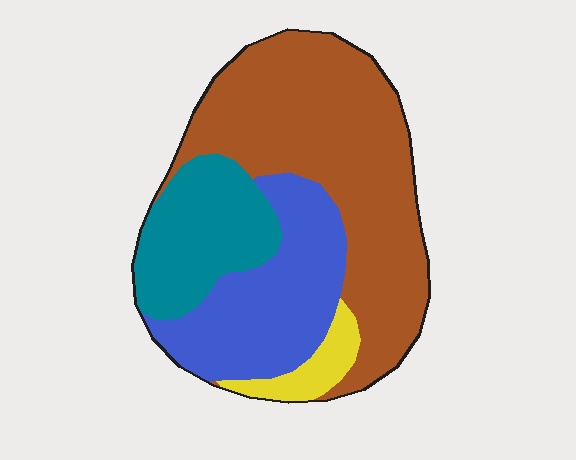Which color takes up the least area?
Yellow, at roughly 5%.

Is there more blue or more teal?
Blue.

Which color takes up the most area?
Brown, at roughly 50%.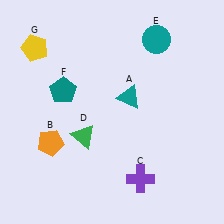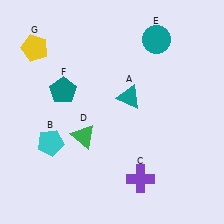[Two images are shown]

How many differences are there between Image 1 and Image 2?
There is 1 difference between the two images.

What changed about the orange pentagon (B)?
In Image 1, B is orange. In Image 2, it changed to cyan.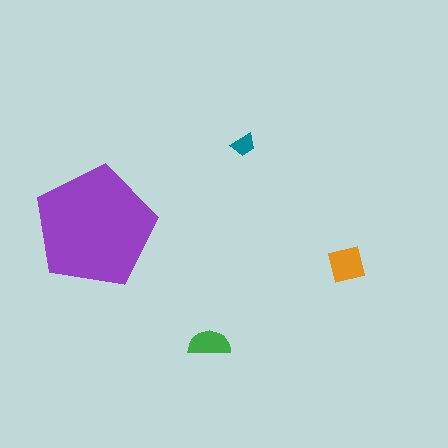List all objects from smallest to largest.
The teal trapezoid, the green semicircle, the orange square, the purple pentagon.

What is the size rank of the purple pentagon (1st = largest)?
1st.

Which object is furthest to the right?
The orange square is rightmost.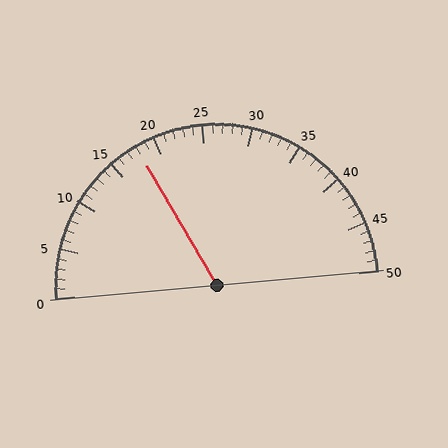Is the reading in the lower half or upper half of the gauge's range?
The reading is in the lower half of the range (0 to 50).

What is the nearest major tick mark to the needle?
The nearest major tick mark is 20.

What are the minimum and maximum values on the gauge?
The gauge ranges from 0 to 50.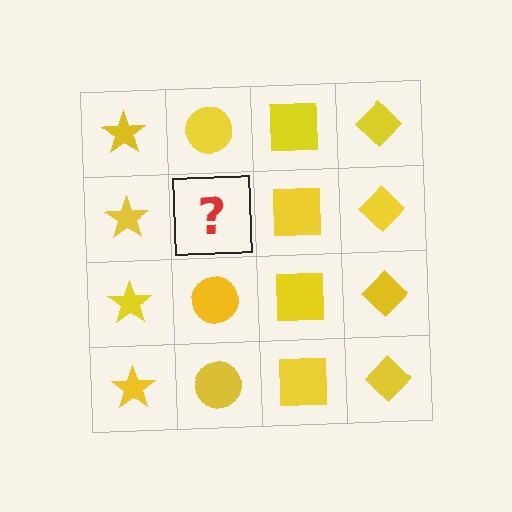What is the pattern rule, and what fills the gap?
The rule is that each column has a consistent shape. The gap should be filled with a yellow circle.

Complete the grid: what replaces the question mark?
The question mark should be replaced with a yellow circle.